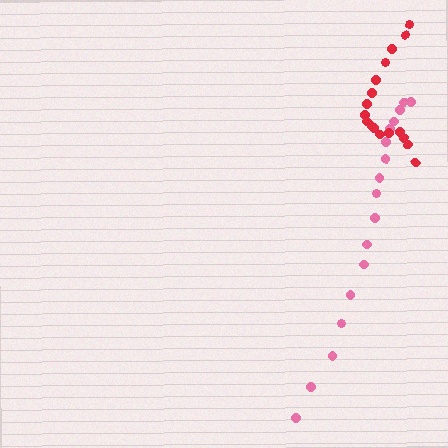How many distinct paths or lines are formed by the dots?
There are 2 distinct paths.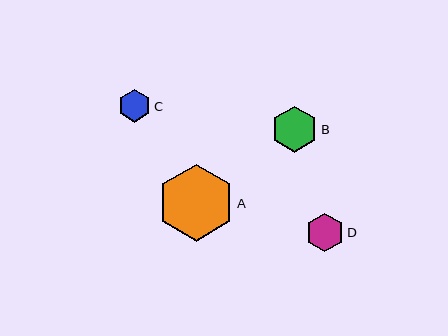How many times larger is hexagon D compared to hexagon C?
Hexagon D is approximately 1.2 times the size of hexagon C.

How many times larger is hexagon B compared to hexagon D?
Hexagon B is approximately 1.2 times the size of hexagon D.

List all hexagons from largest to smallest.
From largest to smallest: A, B, D, C.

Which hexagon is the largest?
Hexagon A is the largest with a size of approximately 77 pixels.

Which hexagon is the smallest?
Hexagon C is the smallest with a size of approximately 33 pixels.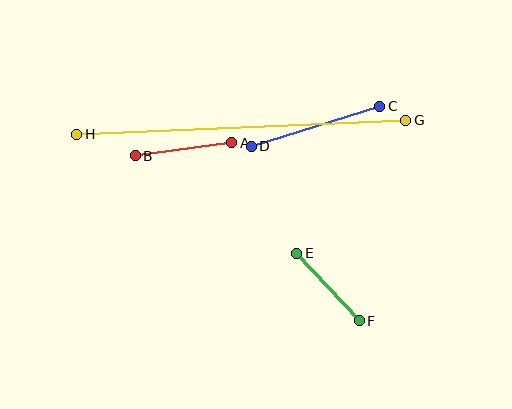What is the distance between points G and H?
The distance is approximately 329 pixels.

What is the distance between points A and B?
The distance is approximately 97 pixels.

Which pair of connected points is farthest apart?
Points G and H are farthest apart.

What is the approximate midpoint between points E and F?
The midpoint is at approximately (328, 287) pixels.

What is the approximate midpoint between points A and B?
The midpoint is at approximately (183, 149) pixels.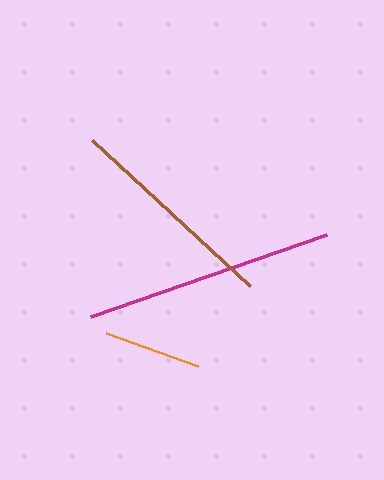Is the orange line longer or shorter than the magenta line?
The magenta line is longer than the orange line.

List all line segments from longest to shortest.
From longest to shortest: magenta, brown, orange.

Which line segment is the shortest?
The orange line is the shortest at approximately 98 pixels.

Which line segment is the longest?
The magenta line is the longest at approximately 250 pixels.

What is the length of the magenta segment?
The magenta segment is approximately 250 pixels long.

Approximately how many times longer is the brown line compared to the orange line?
The brown line is approximately 2.2 times the length of the orange line.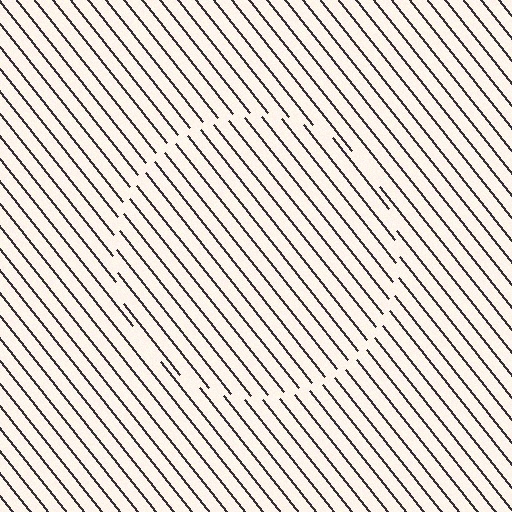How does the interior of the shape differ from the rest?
The interior of the shape contains the same grating, shifted by half a period — the contour is defined by the phase discontinuity where line-ends from the inner and outer gratings abut.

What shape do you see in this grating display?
An illusory circle. The interior of the shape contains the same grating, shifted by half a period — the contour is defined by the phase discontinuity where line-ends from the inner and outer gratings abut.